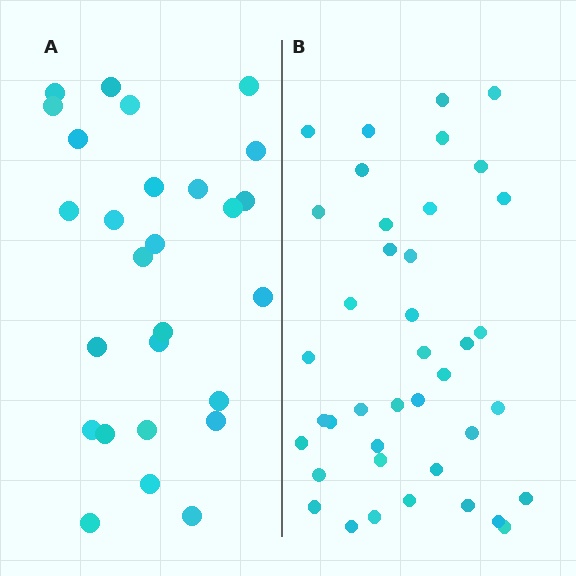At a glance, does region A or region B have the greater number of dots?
Region B (the right region) has more dots.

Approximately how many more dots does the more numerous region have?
Region B has approximately 15 more dots than region A.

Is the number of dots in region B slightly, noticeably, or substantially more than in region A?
Region B has substantially more. The ratio is roughly 1.5 to 1.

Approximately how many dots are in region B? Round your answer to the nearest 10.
About 40 dots.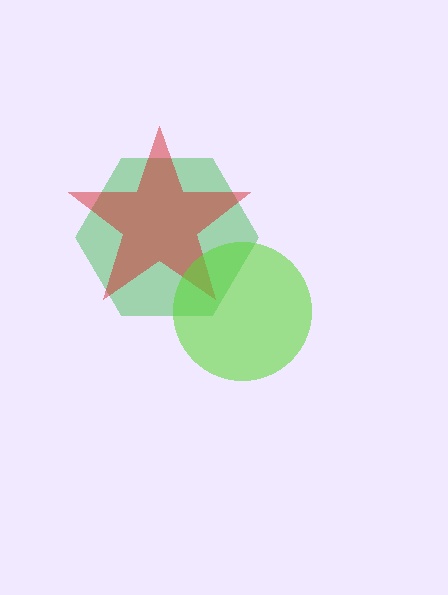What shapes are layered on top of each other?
The layered shapes are: a green hexagon, a red star, a lime circle.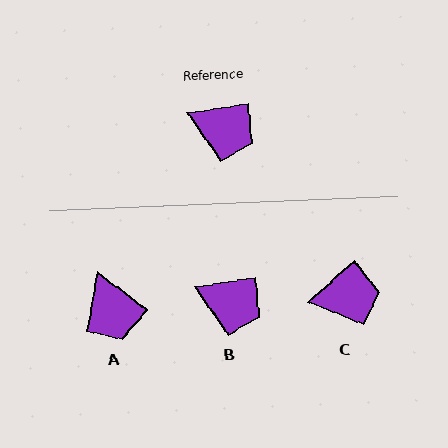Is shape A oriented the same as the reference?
No, it is off by about 46 degrees.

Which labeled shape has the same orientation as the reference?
B.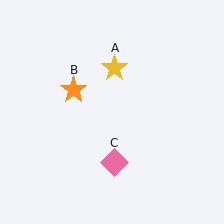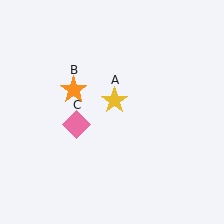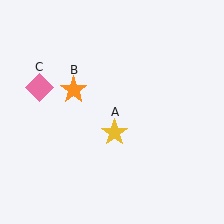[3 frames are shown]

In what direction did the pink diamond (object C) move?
The pink diamond (object C) moved up and to the left.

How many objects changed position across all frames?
2 objects changed position: yellow star (object A), pink diamond (object C).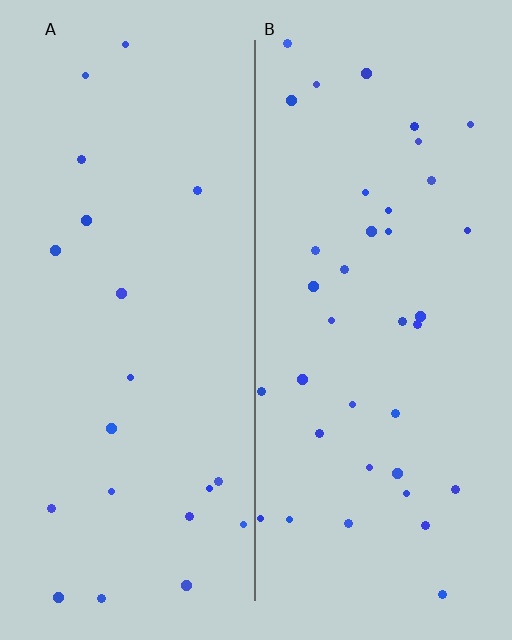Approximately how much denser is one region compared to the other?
Approximately 1.9× — region B over region A.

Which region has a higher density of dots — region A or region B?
B (the right).